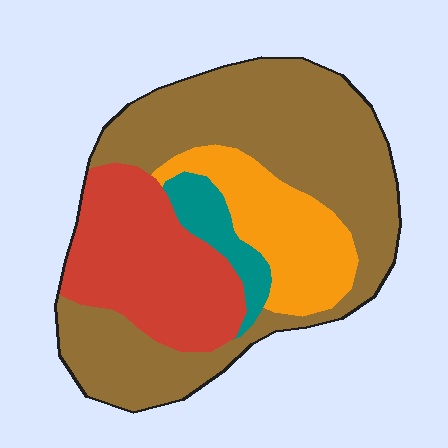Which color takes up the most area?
Brown, at roughly 50%.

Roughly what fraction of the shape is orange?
Orange takes up about one sixth (1/6) of the shape.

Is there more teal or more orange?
Orange.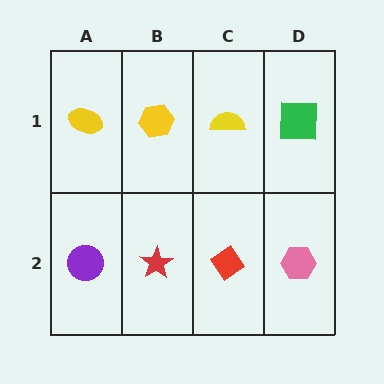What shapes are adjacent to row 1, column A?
A purple circle (row 2, column A), a yellow hexagon (row 1, column B).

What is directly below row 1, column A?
A purple circle.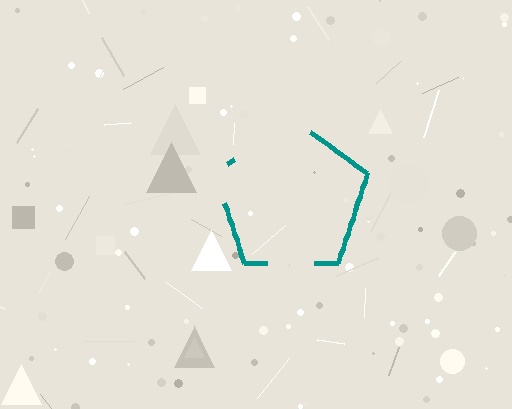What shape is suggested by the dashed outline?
The dashed outline suggests a pentagon.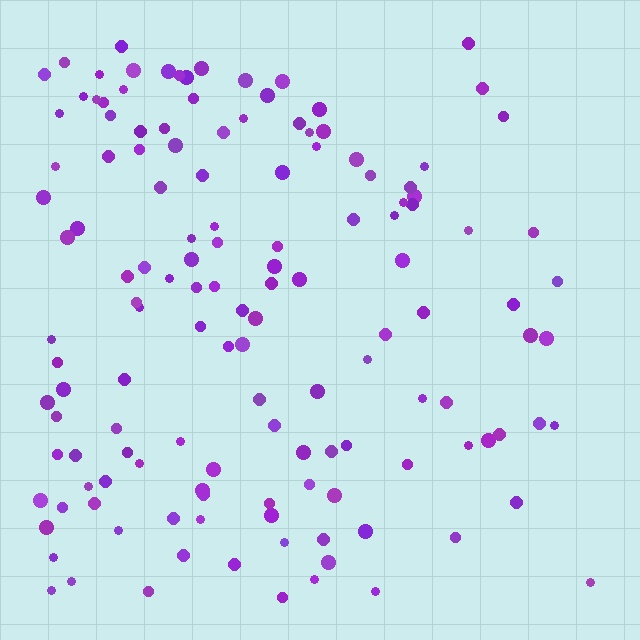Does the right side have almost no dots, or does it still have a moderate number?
Still a moderate number, just noticeably fewer than the left.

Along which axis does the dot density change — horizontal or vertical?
Horizontal.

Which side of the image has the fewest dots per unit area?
The right.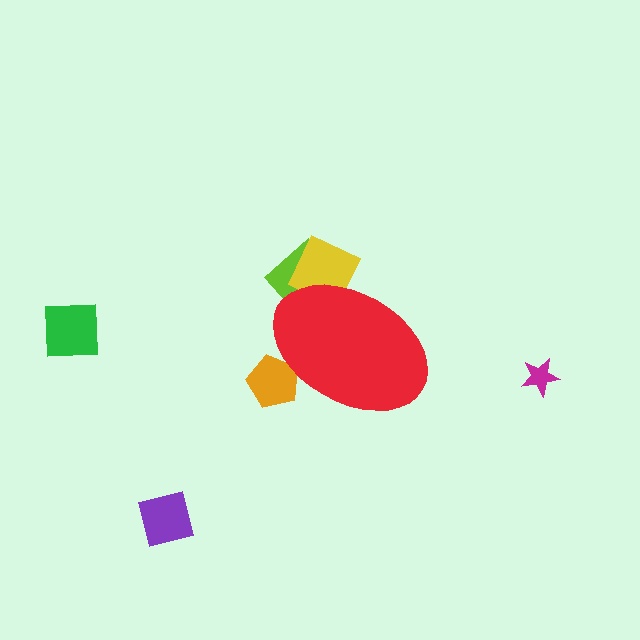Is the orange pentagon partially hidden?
Yes, the orange pentagon is partially hidden behind the red ellipse.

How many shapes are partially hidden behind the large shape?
3 shapes are partially hidden.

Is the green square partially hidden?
No, the green square is fully visible.